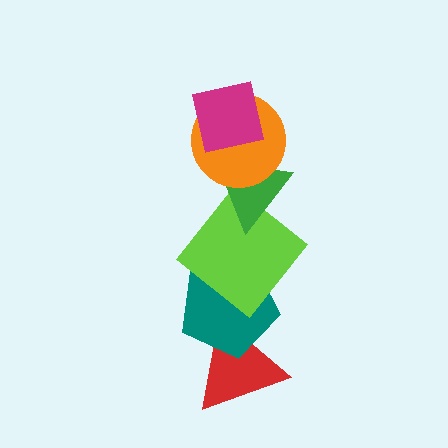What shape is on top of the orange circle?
The magenta square is on top of the orange circle.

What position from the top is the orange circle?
The orange circle is 2nd from the top.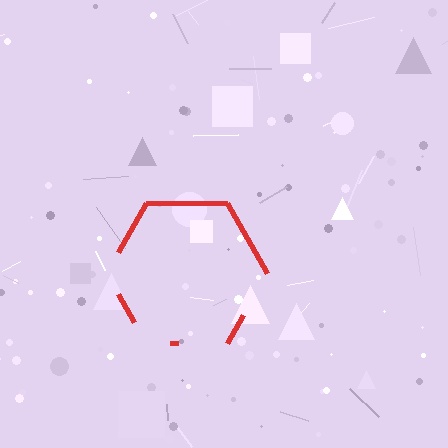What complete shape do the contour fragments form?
The contour fragments form a hexagon.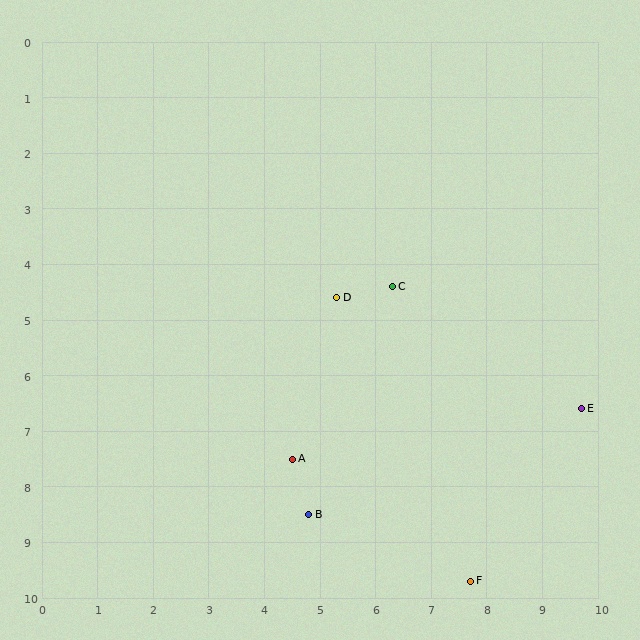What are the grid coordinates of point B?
Point B is at approximately (4.8, 8.5).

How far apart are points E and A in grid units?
Points E and A are about 5.3 grid units apart.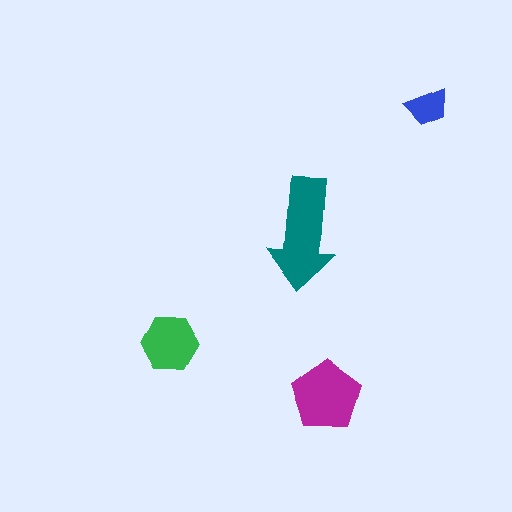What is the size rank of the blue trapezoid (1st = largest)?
4th.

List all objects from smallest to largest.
The blue trapezoid, the green hexagon, the magenta pentagon, the teal arrow.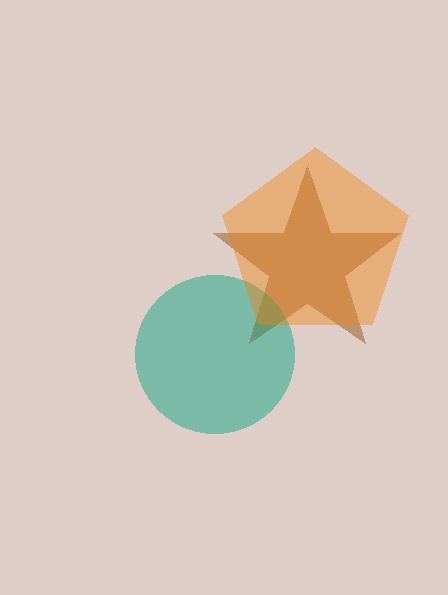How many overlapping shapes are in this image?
There are 3 overlapping shapes in the image.